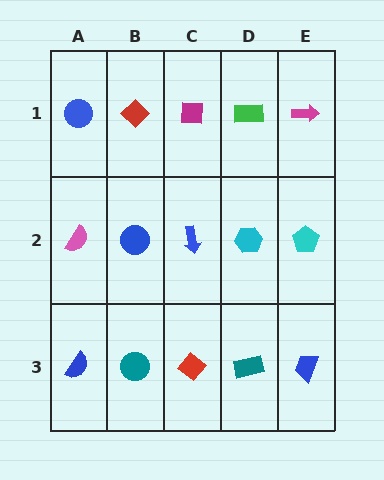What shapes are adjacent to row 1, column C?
A blue arrow (row 2, column C), a red diamond (row 1, column B), a green rectangle (row 1, column D).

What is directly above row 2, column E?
A magenta arrow.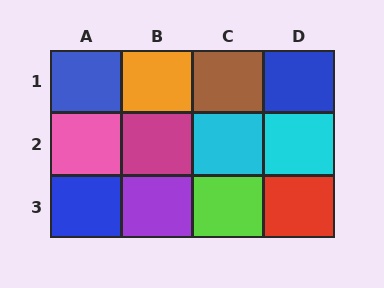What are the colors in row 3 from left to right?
Blue, purple, lime, red.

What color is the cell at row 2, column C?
Cyan.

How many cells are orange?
1 cell is orange.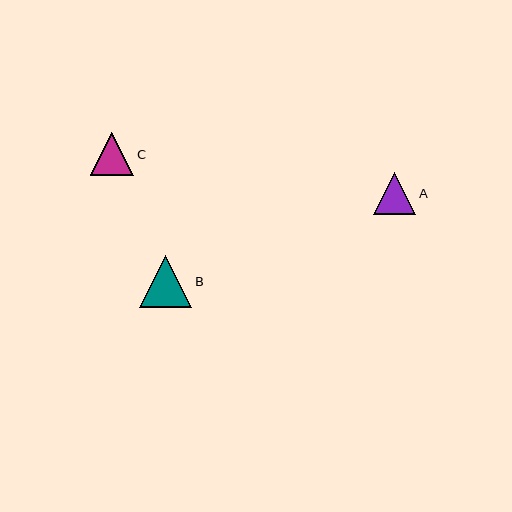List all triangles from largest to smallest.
From largest to smallest: B, C, A.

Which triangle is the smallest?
Triangle A is the smallest with a size of approximately 43 pixels.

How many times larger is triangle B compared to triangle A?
Triangle B is approximately 1.2 times the size of triangle A.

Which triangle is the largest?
Triangle B is the largest with a size of approximately 52 pixels.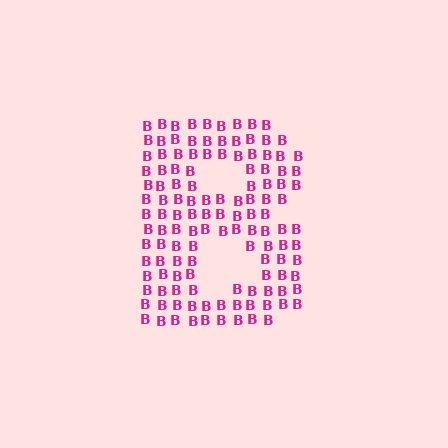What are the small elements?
The small elements are letter B's.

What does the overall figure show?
The overall figure shows the letter B.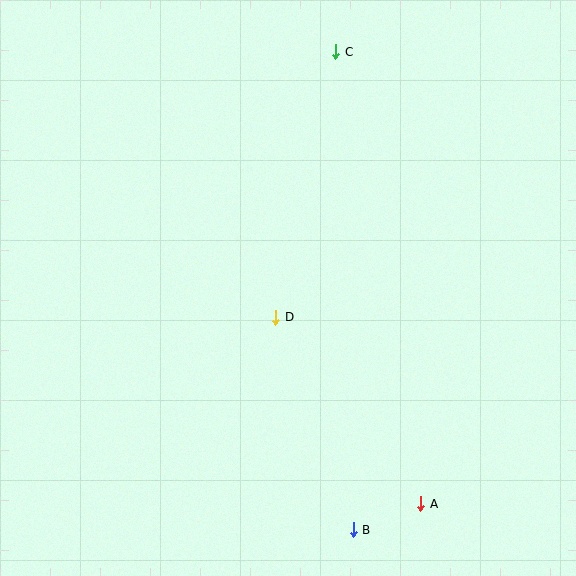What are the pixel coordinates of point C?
Point C is at (336, 52).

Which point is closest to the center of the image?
Point D at (276, 317) is closest to the center.